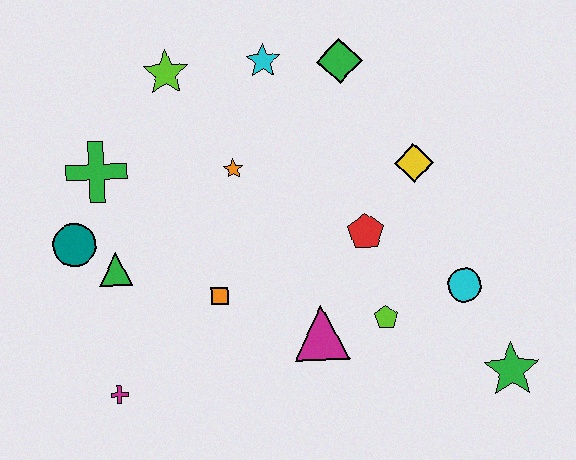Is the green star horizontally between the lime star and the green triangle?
No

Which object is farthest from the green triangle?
The green star is farthest from the green triangle.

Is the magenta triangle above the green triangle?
No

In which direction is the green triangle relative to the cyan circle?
The green triangle is to the left of the cyan circle.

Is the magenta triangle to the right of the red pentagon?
No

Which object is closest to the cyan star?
The green diamond is closest to the cyan star.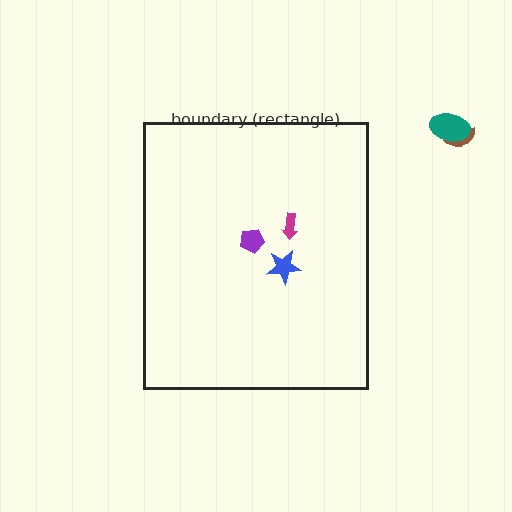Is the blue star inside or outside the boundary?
Inside.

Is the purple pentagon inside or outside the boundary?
Inside.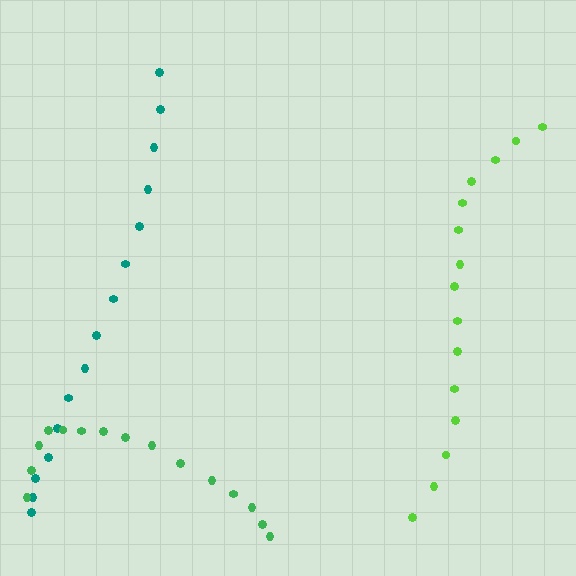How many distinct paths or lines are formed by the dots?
There are 3 distinct paths.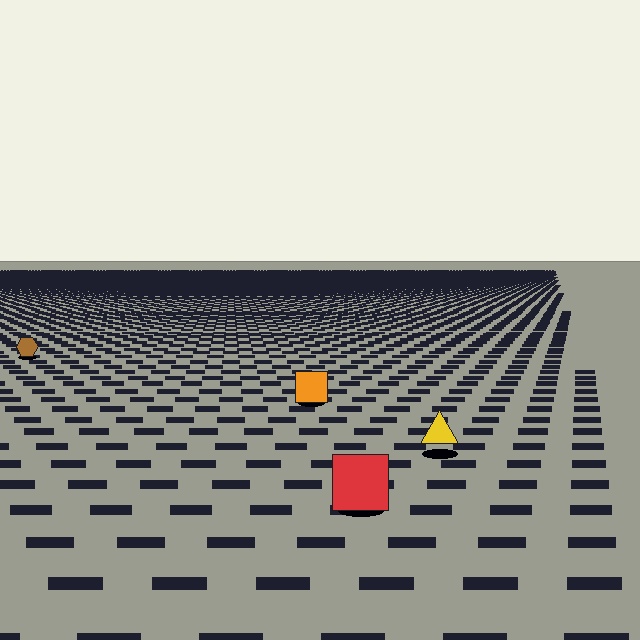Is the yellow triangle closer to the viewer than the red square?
No. The red square is closer — you can tell from the texture gradient: the ground texture is coarser near it.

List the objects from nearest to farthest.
From nearest to farthest: the red square, the yellow triangle, the orange square, the brown hexagon.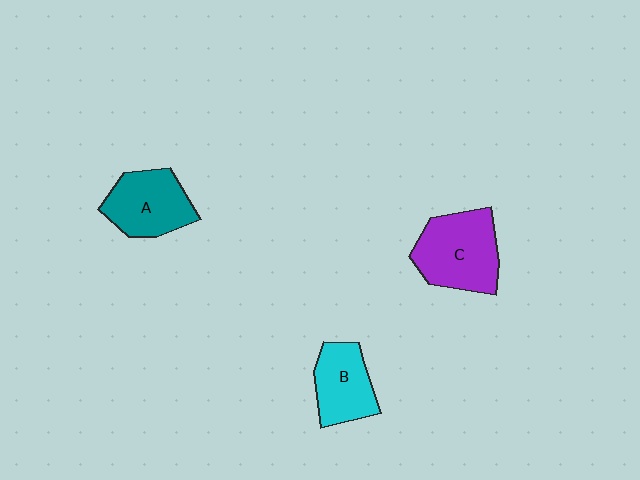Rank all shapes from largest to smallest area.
From largest to smallest: C (purple), A (teal), B (cyan).